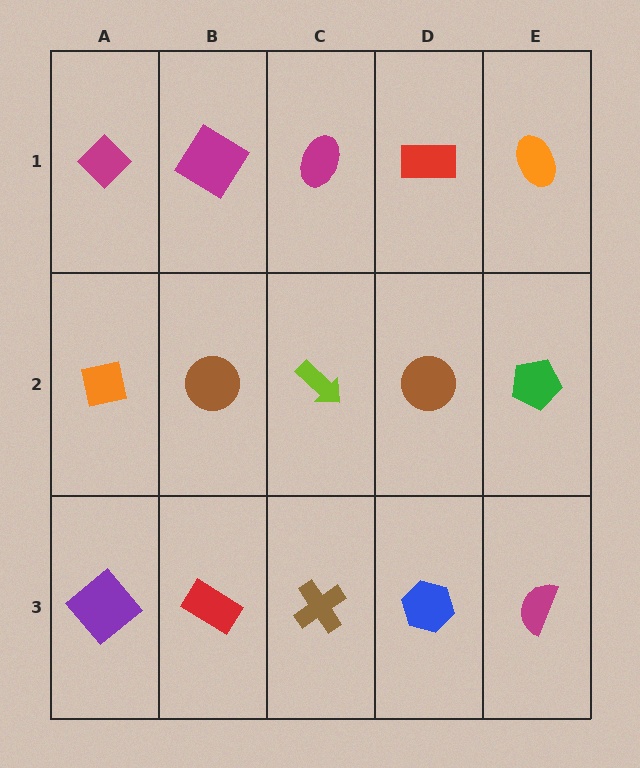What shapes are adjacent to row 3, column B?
A brown circle (row 2, column B), a purple diamond (row 3, column A), a brown cross (row 3, column C).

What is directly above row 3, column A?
An orange square.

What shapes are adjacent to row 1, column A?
An orange square (row 2, column A), a magenta diamond (row 1, column B).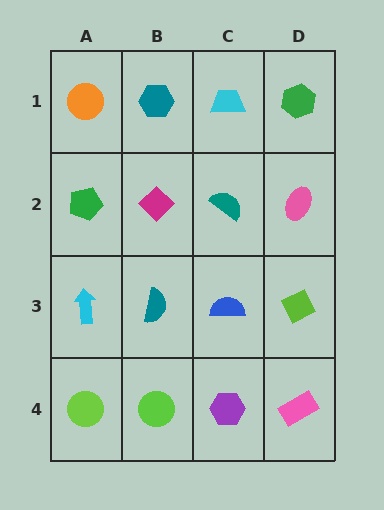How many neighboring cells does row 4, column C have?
3.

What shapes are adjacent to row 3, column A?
A green pentagon (row 2, column A), a lime circle (row 4, column A), a teal semicircle (row 3, column B).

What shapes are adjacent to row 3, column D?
A pink ellipse (row 2, column D), a pink rectangle (row 4, column D), a blue semicircle (row 3, column C).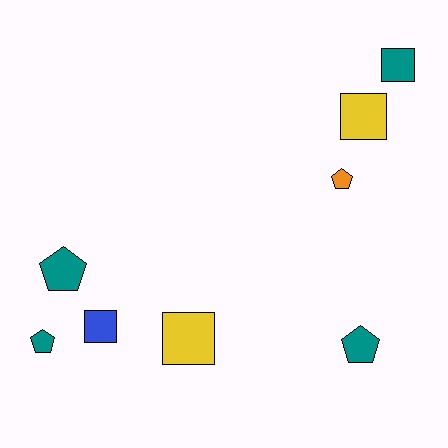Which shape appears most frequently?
Square, with 4 objects.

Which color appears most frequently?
Teal, with 4 objects.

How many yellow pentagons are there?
There are no yellow pentagons.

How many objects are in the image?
There are 8 objects.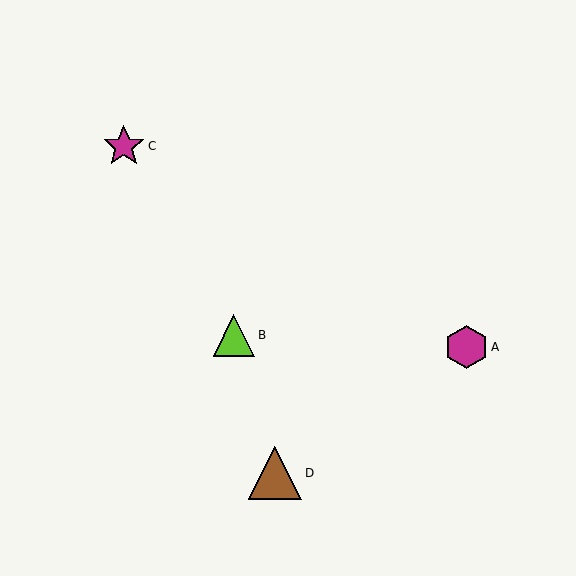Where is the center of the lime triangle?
The center of the lime triangle is at (234, 335).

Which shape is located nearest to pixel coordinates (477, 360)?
The magenta hexagon (labeled A) at (466, 347) is nearest to that location.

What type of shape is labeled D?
Shape D is a brown triangle.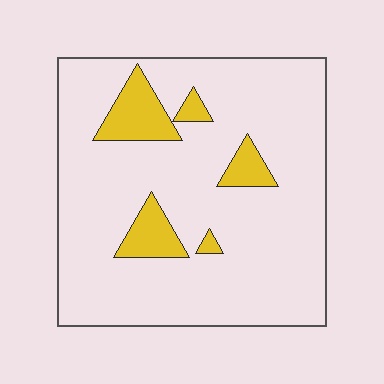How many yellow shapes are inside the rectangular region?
5.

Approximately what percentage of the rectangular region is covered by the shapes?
Approximately 10%.